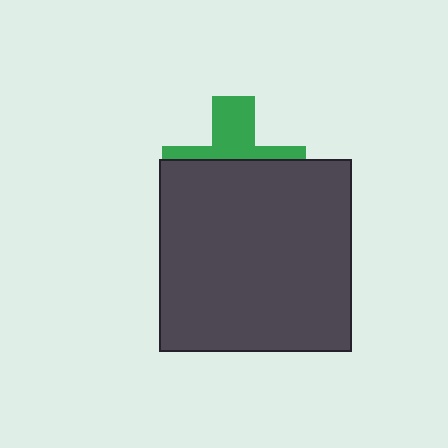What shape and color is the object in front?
The object in front is a dark gray square.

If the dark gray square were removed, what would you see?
You would see the complete green cross.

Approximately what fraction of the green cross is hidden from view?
Roughly 61% of the green cross is hidden behind the dark gray square.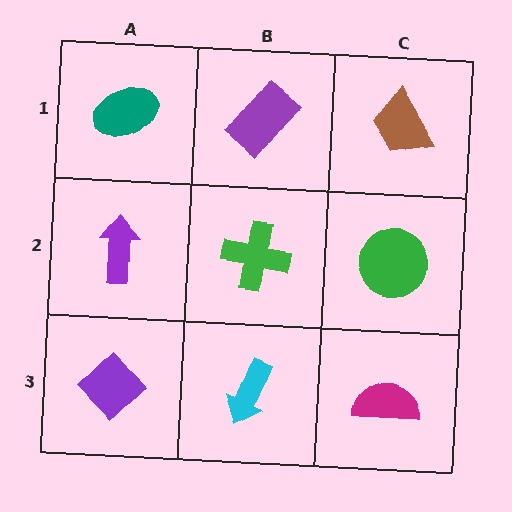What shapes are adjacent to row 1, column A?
A purple arrow (row 2, column A), a purple rectangle (row 1, column B).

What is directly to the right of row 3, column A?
A cyan arrow.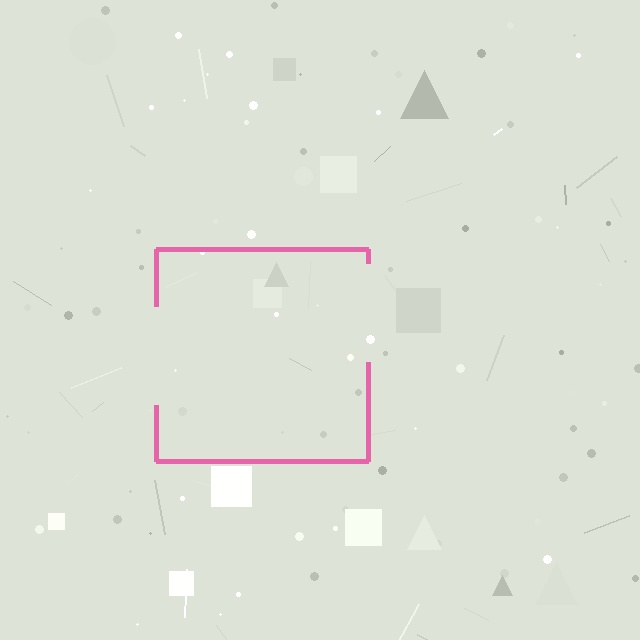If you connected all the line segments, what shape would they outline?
They would outline a square.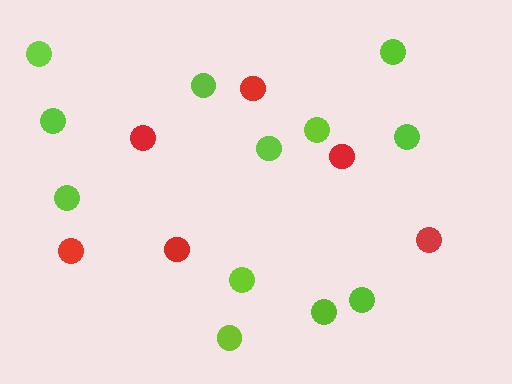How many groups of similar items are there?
There are 2 groups: one group of lime circles (12) and one group of red circles (6).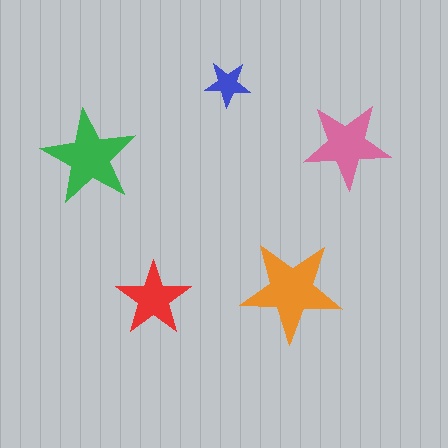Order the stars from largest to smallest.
the orange one, the green one, the pink one, the red one, the blue one.